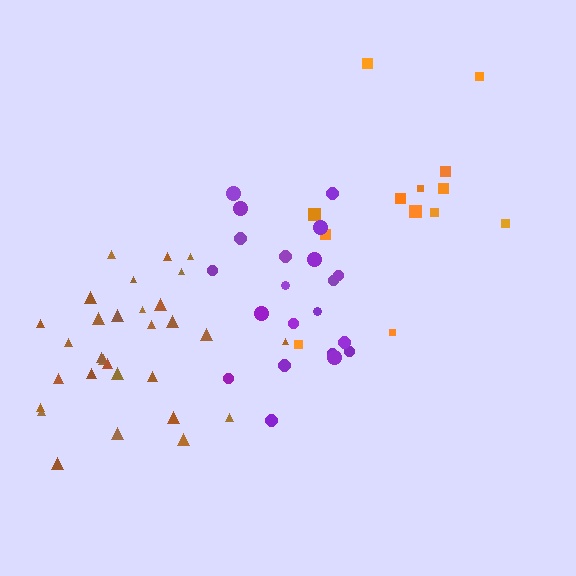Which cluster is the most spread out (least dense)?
Orange.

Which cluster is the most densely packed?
Brown.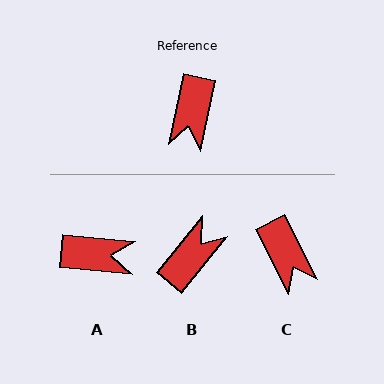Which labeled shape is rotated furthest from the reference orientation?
B, about 152 degrees away.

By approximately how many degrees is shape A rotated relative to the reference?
Approximately 96 degrees counter-clockwise.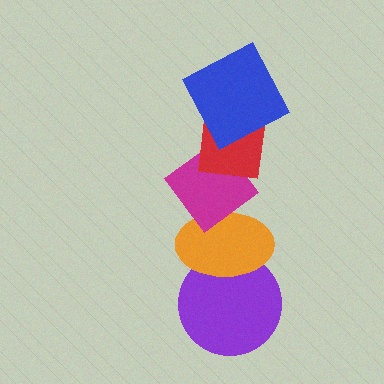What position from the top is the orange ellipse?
The orange ellipse is 4th from the top.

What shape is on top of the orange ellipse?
The magenta diamond is on top of the orange ellipse.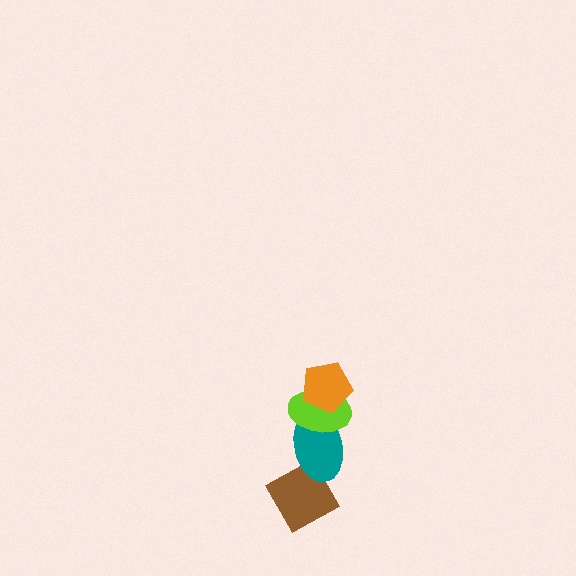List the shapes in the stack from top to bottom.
From top to bottom: the orange pentagon, the lime ellipse, the teal ellipse, the brown diamond.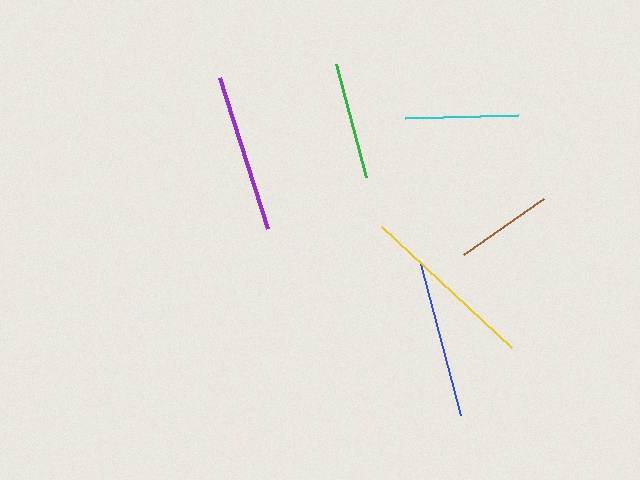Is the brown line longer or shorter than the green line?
The green line is longer than the brown line.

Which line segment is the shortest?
The brown line is the shortest at approximately 97 pixels.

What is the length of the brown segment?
The brown segment is approximately 97 pixels long.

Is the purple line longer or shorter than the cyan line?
The purple line is longer than the cyan line.